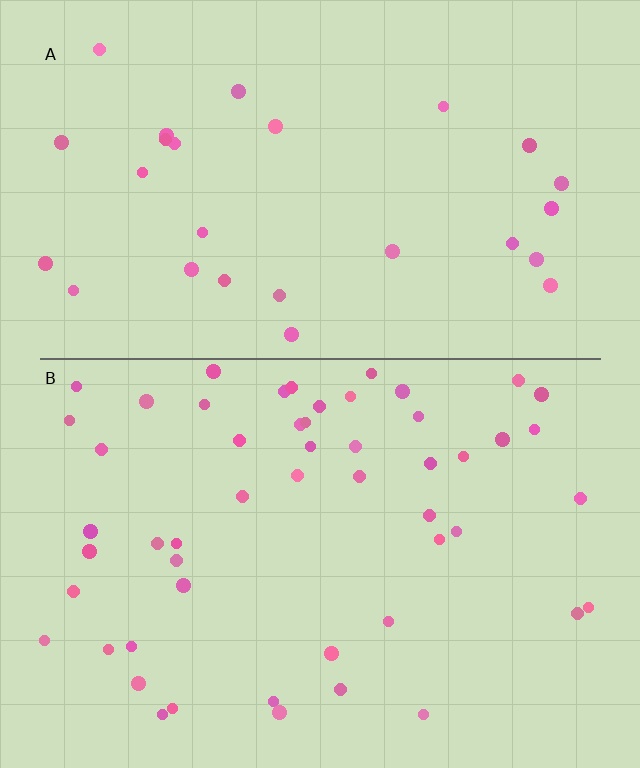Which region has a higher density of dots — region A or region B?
B (the bottom).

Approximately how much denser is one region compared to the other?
Approximately 1.9× — region B over region A.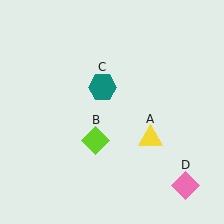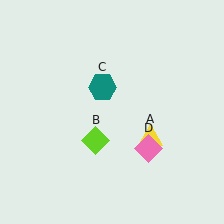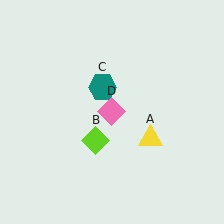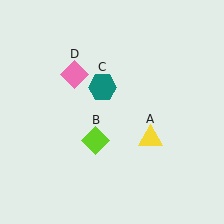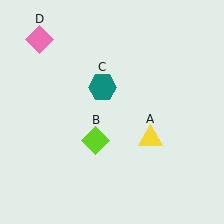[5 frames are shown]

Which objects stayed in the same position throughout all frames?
Yellow triangle (object A) and lime diamond (object B) and teal hexagon (object C) remained stationary.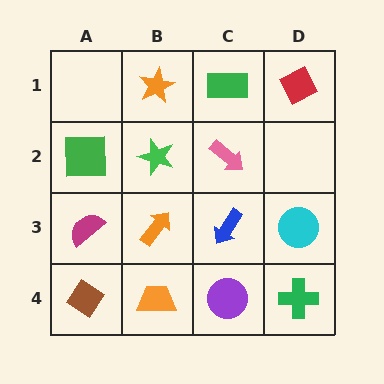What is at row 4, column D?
A green cross.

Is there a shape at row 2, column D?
No, that cell is empty.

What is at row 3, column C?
A blue arrow.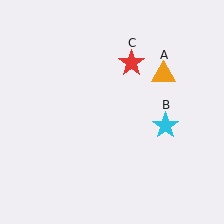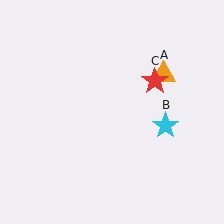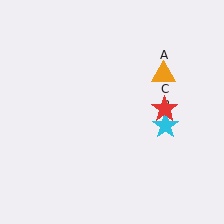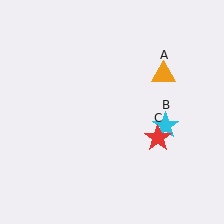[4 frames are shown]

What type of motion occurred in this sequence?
The red star (object C) rotated clockwise around the center of the scene.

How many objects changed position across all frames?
1 object changed position: red star (object C).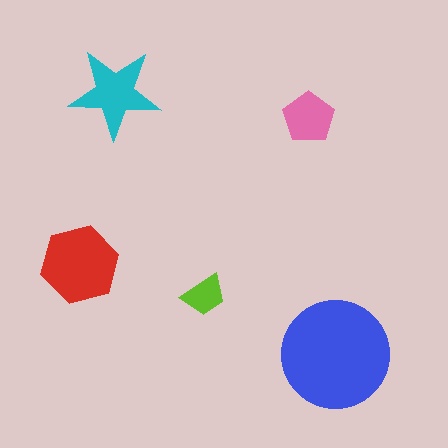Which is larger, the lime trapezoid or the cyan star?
The cyan star.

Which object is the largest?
The blue circle.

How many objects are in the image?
There are 5 objects in the image.